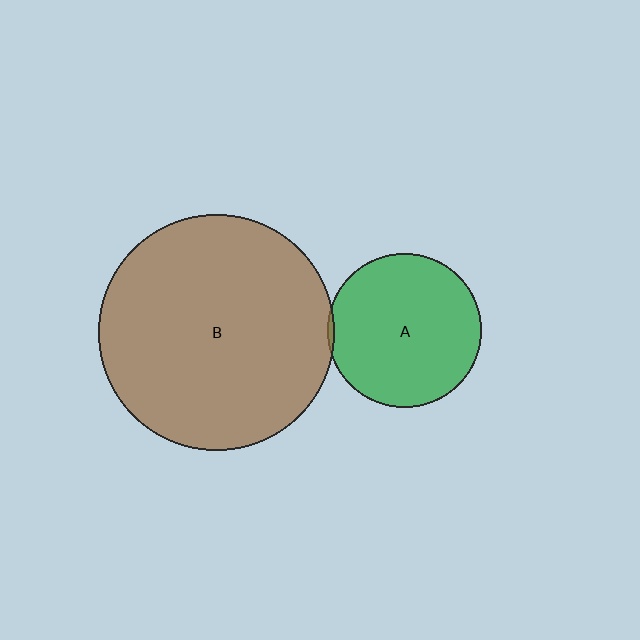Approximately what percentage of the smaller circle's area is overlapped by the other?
Approximately 5%.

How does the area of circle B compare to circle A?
Approximately 2.4 times.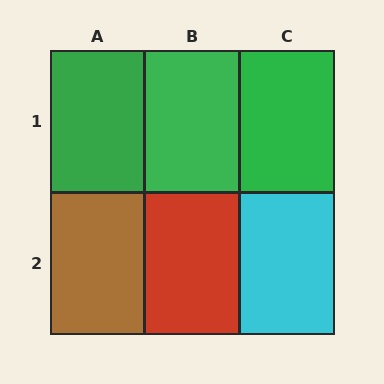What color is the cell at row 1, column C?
Green.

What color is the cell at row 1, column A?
Green.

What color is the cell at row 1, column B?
Green.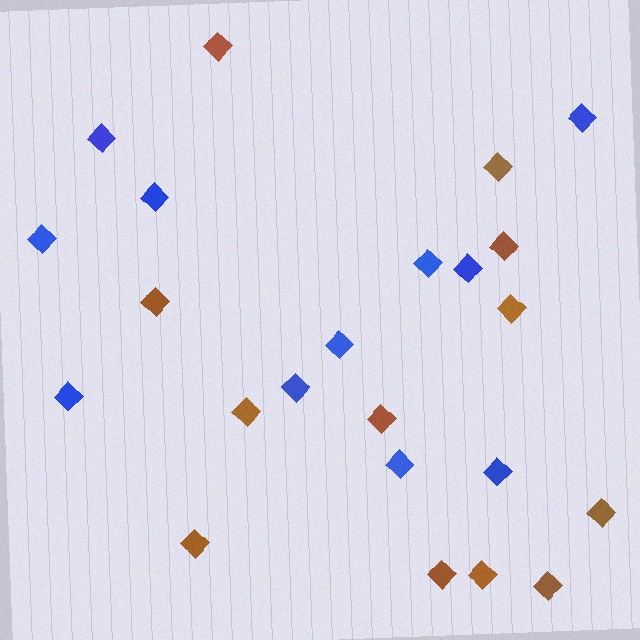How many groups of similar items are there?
There are 2 groups: one group of blue diamonds (11) and one group of brown diamonds (12).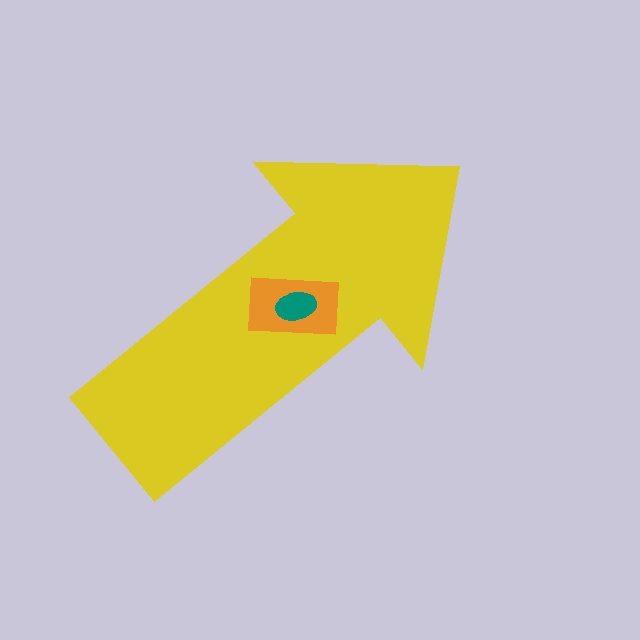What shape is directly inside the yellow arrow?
The orange rectangle.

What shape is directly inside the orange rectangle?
The teal ellipse.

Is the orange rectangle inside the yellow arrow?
Yes.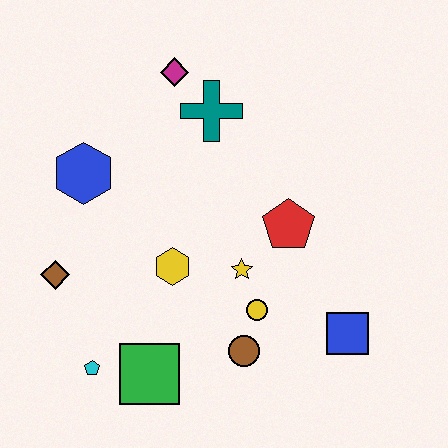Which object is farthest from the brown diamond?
The blue square is farthest from the brown diamond.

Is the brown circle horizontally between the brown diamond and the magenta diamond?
No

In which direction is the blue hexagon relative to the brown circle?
The blue hexagon is above the brown circle.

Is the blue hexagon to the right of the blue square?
No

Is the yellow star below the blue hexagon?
Yes